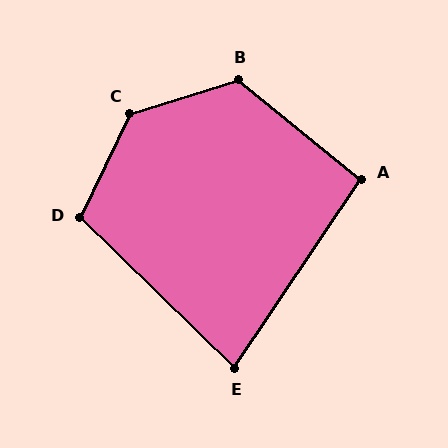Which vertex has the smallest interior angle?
E, at approximately 80 degrees.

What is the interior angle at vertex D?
Approximately 108 degrees (obtuse).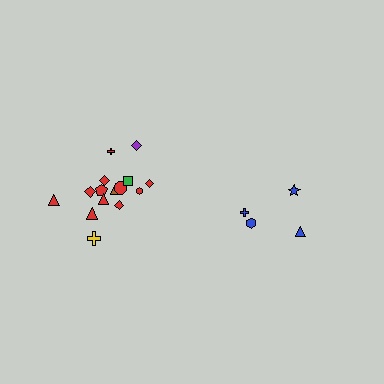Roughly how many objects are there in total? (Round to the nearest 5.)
Roughly 20 objects in total.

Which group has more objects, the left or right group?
The left group.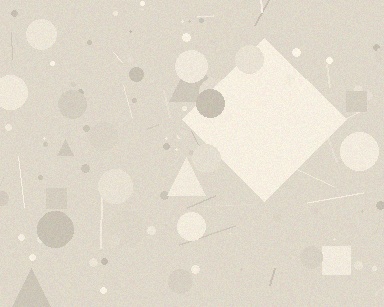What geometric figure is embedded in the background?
A diamond is embedded in the background.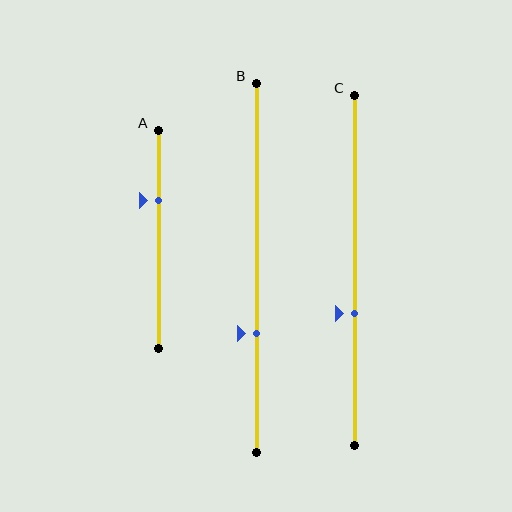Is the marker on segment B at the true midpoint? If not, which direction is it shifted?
No, the marker on segment B is shifted downward by about 18% of the segment length.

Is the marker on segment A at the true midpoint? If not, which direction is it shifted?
No, the marker on segment A is shifted upward by about 18% of the segment length.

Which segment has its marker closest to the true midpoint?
Segment C has its marker closest to the true midpoint.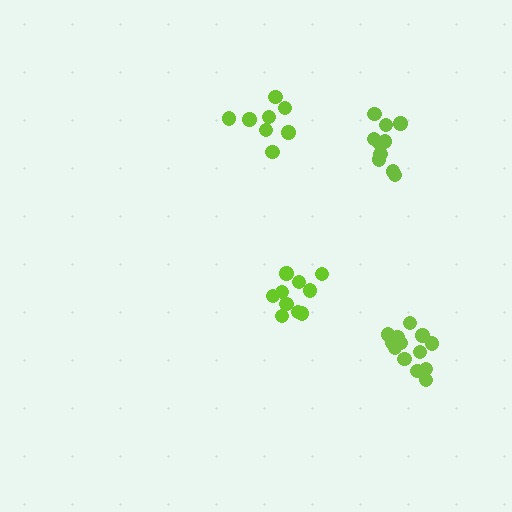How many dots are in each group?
Group 1: 13 dots, Group 2: 11 dots, Group 3: 10 dots, Group 4: 8 dots (42 total).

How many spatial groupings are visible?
There are 4 spatial groupings.